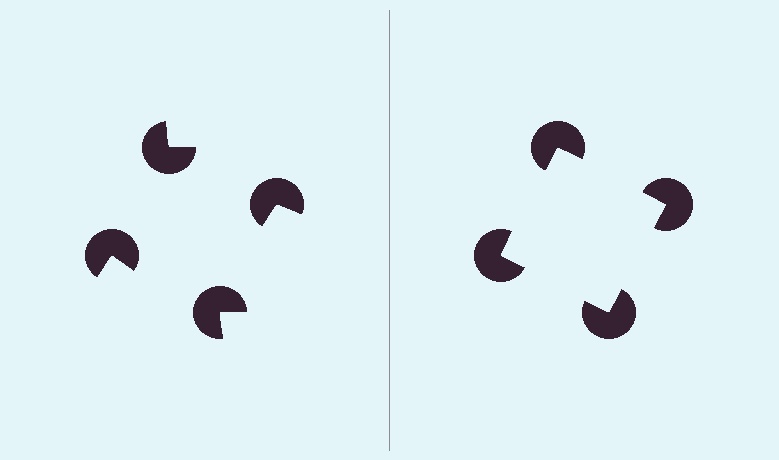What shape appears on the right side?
An illusory square.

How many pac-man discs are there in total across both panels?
8 — 4 on each side.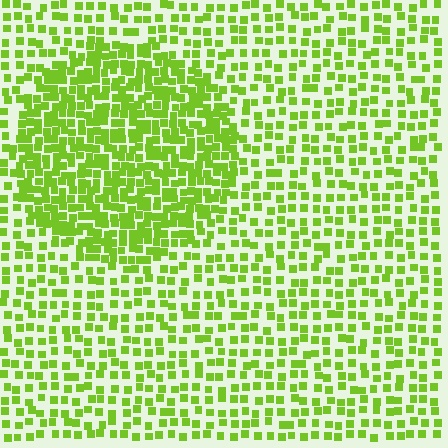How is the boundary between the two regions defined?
The boundary is defined by a change in element density (approximately 2.0x ratio). All elements are the same color, size, and shape.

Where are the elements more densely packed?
The elements are more densely packed inside the circle boundary.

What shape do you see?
I see a circle.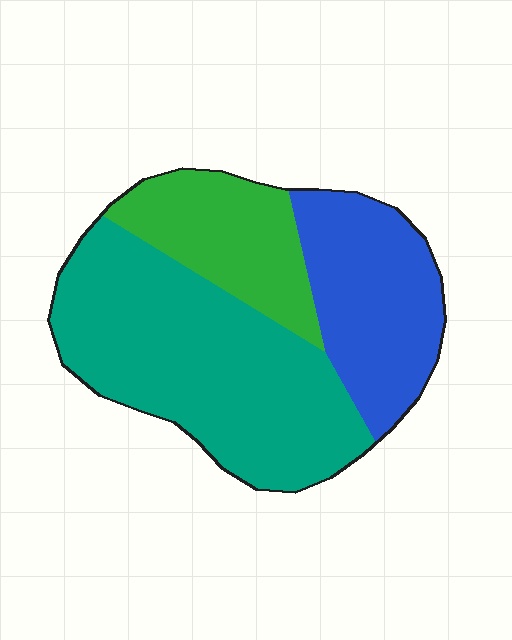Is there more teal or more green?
Teal.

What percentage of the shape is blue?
Blue covers roughly 25% of the shape.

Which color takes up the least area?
Green, at roughly 20%.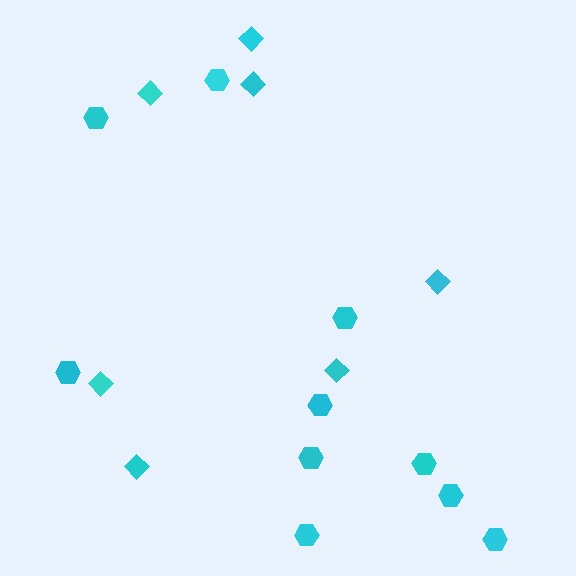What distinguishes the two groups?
There are 2 groups: one group of diamonds (7) and one group of hexagons (10).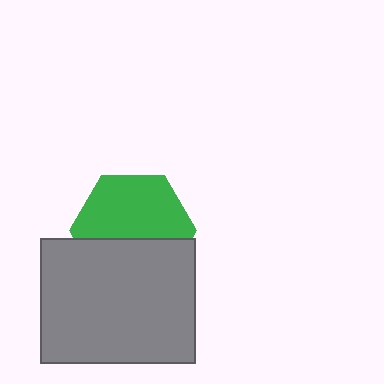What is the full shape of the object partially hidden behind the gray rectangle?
The partially hidden object is a green hexagon.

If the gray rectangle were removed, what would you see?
You would see the complete green hexagon.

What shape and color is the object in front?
The object in front is a gray rectangle.